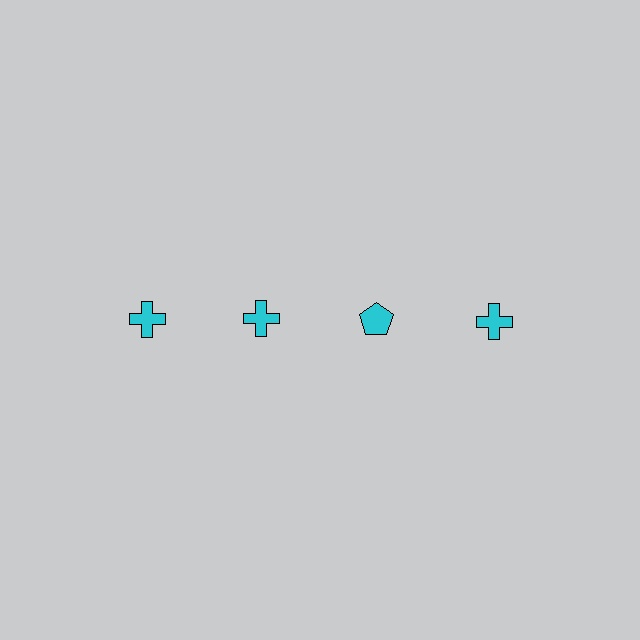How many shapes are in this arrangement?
There are 4 shapes arranged in a grid pattern.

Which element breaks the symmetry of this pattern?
The cyan pentagon in the top row, center column breaks the symmetry. All other shapes are cyan crosses.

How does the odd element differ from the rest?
It has a different shape: pentagon instead of cross.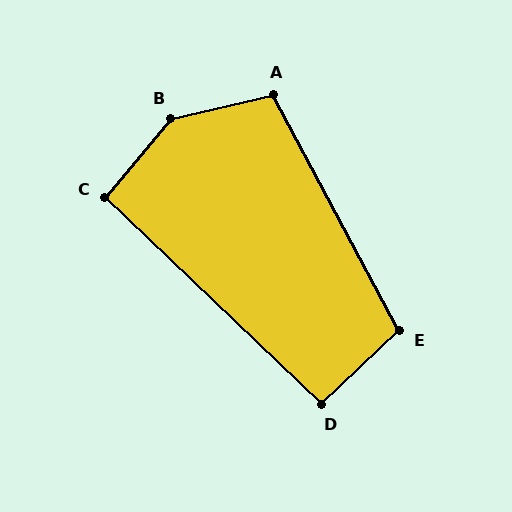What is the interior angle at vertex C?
Approximately 94 degrees (approximately right).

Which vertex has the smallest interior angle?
D, at approximately 93 degrees.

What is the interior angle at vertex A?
Approximately 105 degrees (obtuse).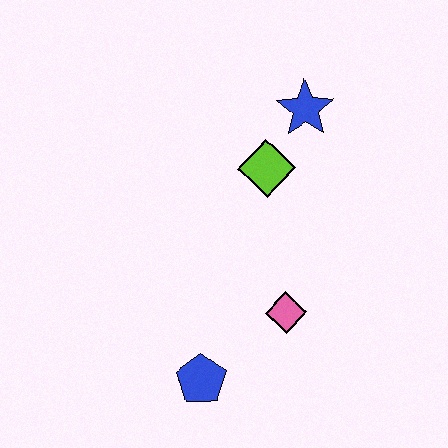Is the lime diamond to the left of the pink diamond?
Yes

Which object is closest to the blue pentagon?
The pink diamond is closest to the blue pentagon.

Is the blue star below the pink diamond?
No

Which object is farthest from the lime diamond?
The blue pentagon is farthest from the lime diamond.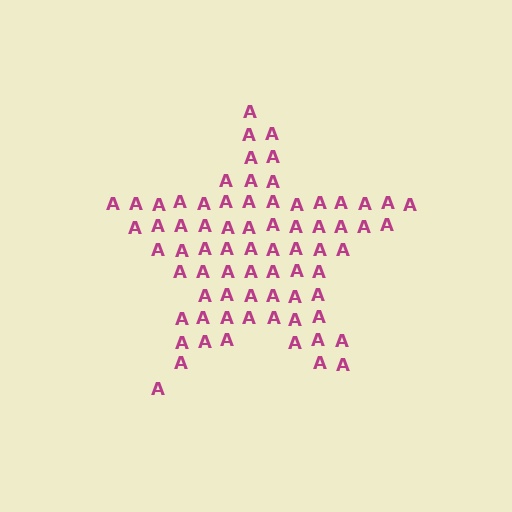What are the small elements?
The small elements are letter A's.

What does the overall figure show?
The overall figure shows a star.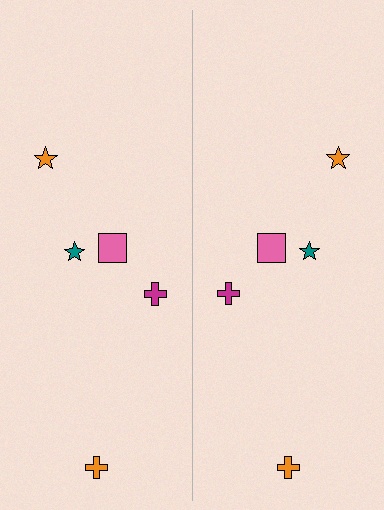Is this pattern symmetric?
Yes, this pattern has bilateral (reflection) symmetry.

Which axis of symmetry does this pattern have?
The pattern has a vertical axis of symmetry running through the center of the image.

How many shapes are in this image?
There are 10 shapes in this image.